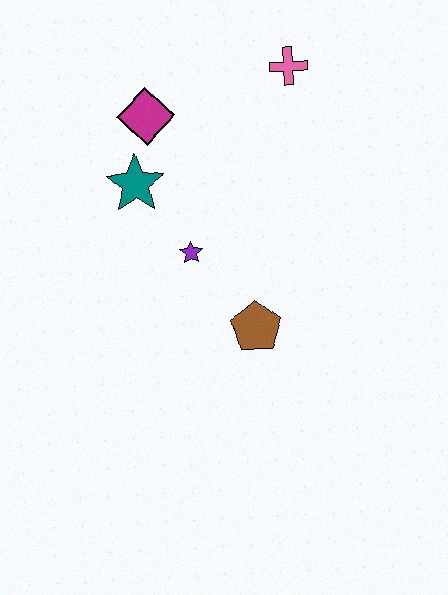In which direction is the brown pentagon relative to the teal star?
The brown pentagon is below the teal star.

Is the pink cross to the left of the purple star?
No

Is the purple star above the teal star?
No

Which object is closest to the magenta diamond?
The teal star is closest to the magenta diamond.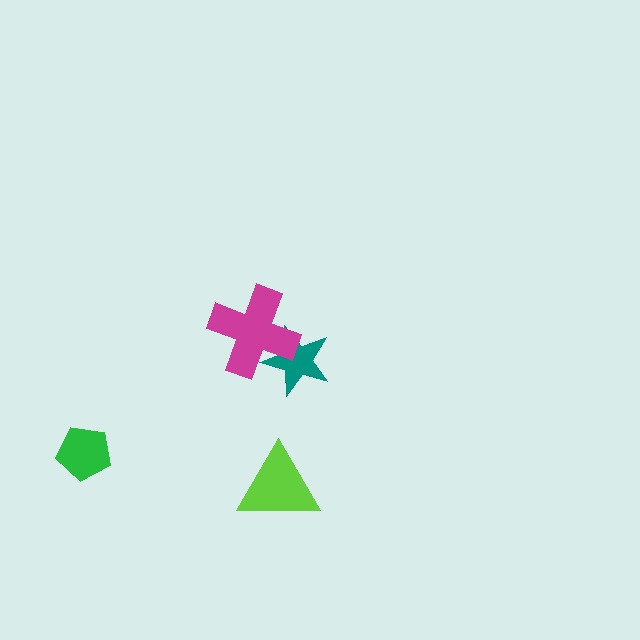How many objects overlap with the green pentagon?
0 objects overlap with the green pentagon.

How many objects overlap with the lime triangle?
0 objects overlap with the lime triangle.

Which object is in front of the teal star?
The magenta cross is in front of the teal star.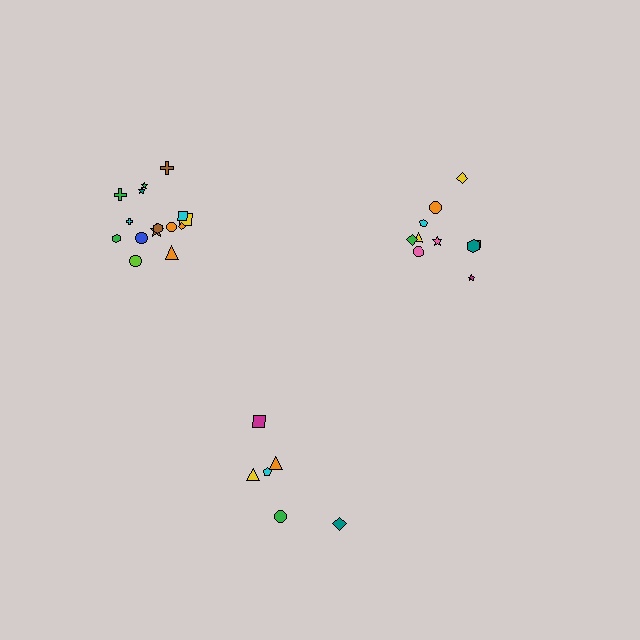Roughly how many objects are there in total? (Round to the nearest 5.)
Roughly 30 objects in total.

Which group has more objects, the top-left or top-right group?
The top-left group.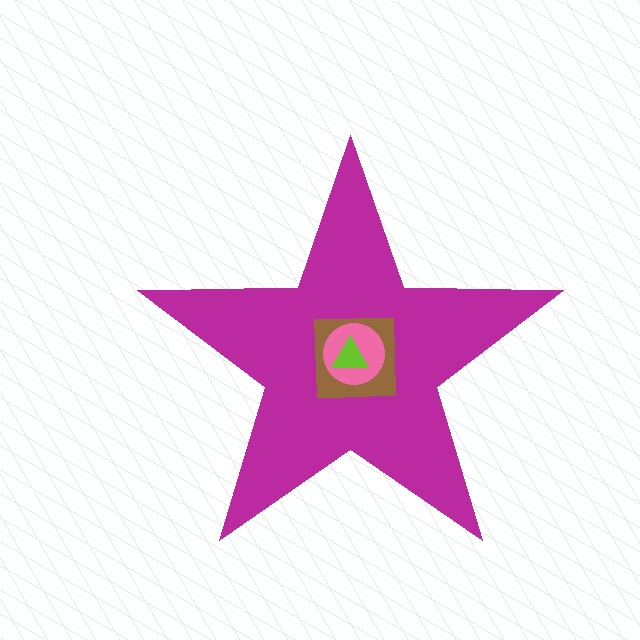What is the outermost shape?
The magenta star.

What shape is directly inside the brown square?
The pink circle.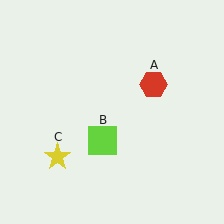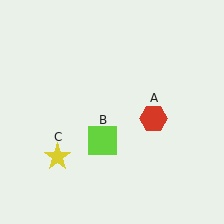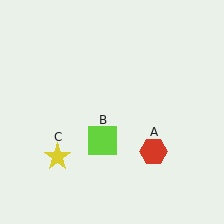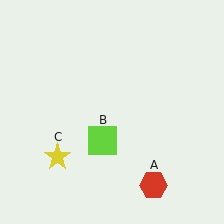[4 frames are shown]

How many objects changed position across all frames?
1 object changed position: red hexagon (object A).